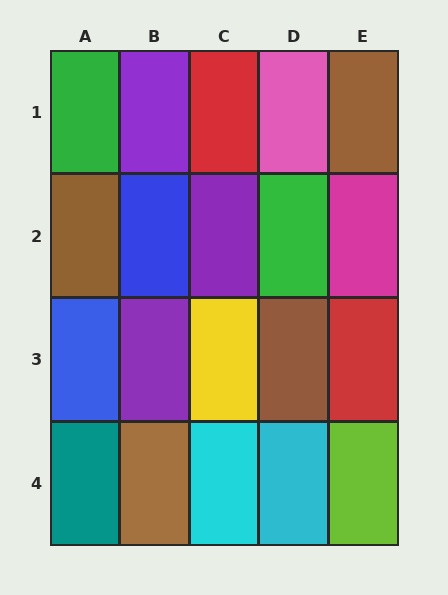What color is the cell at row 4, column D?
Cyan.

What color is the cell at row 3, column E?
Red.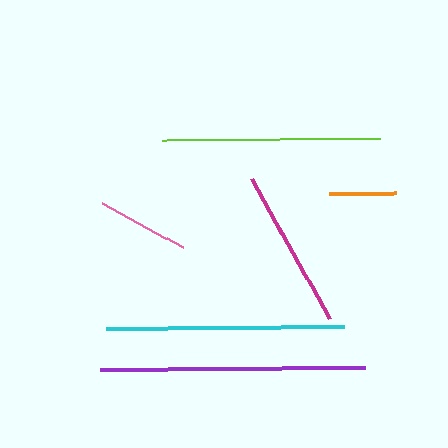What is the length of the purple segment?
The purple segment is approximately 265 pixels long.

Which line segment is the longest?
The purple line is the longest at approximately 265 pixels.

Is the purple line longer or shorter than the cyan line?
The purple line is longer than the cyan line.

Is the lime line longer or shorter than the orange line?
The lime line is longer than the orange line.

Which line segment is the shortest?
The orange line is the shortest at approximately 67 pixels.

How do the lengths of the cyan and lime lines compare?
The cyan and lime lines are approximately the same length.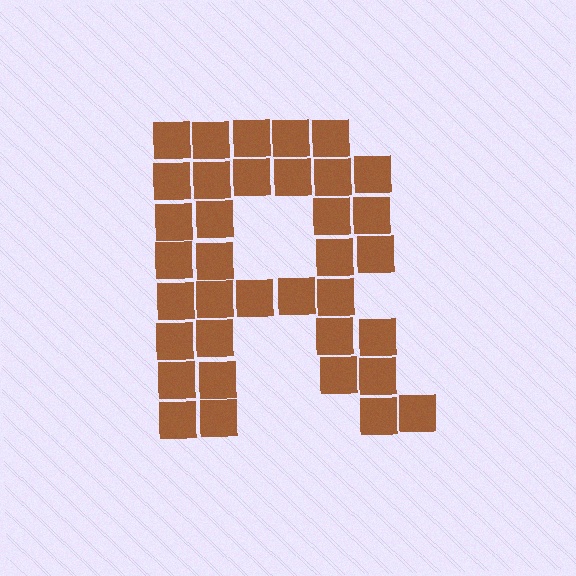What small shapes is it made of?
It is made of small squares.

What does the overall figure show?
The overall figure shows the letter R.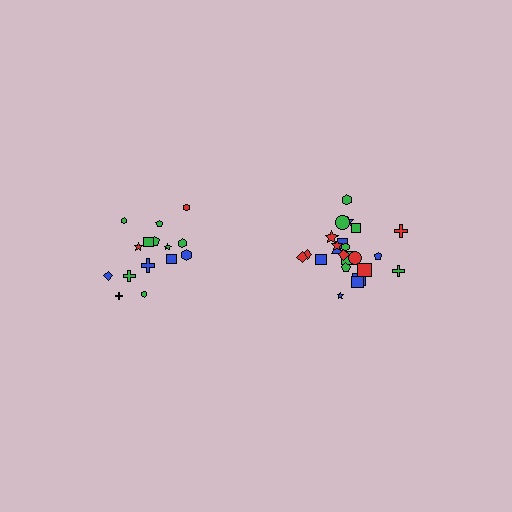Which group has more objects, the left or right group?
The right group.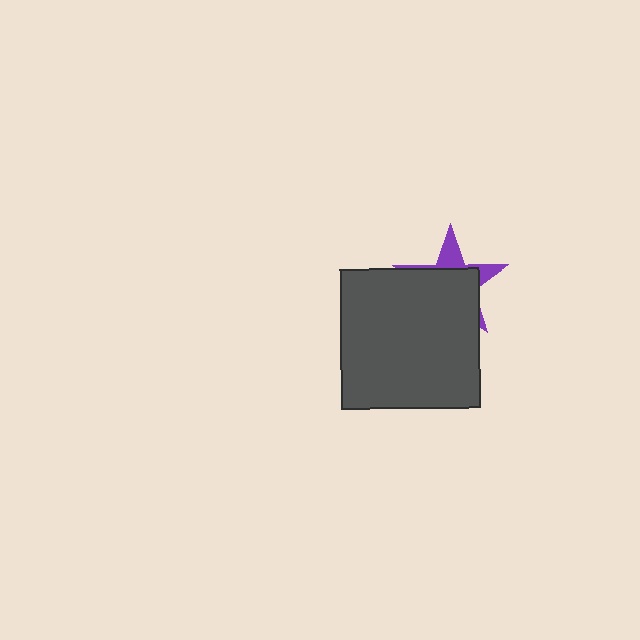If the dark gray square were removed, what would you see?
You would see the complete purple star.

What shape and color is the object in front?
The object in front is a dark gray square.